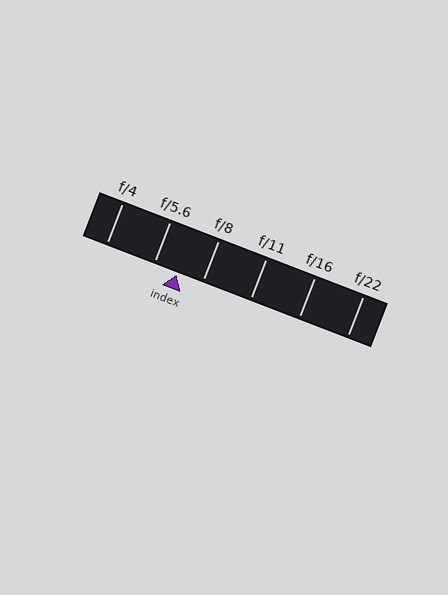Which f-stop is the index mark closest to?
The index mark is closest to f/5.6.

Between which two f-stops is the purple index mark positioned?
The index mark is between f/5.6 and f/8.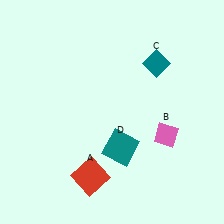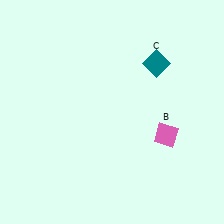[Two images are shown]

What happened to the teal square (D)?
The teal square (D) was removed in Image 2. It was in the bottom-right area of Image 1.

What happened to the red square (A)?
The red square (A) was removed in Image 2. It was in the bottom-left area of Image 1.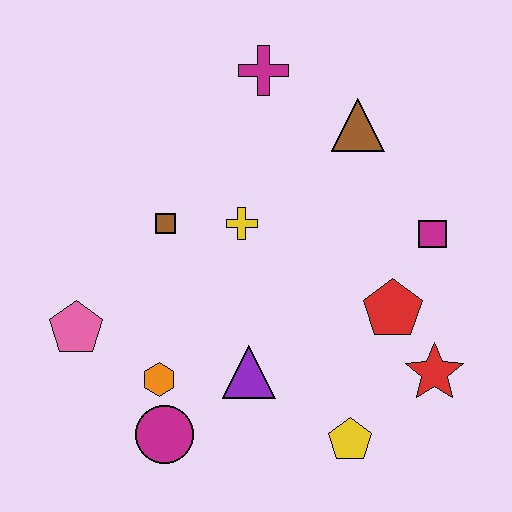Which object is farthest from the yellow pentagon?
The magenta cross is farthest from the yellow pentagon.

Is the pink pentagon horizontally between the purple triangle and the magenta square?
No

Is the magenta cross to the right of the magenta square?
No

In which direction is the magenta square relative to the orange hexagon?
The magenta square is to the right of the orange hexagon.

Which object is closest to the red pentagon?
The red star is closest to the red pentagon.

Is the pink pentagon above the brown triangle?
No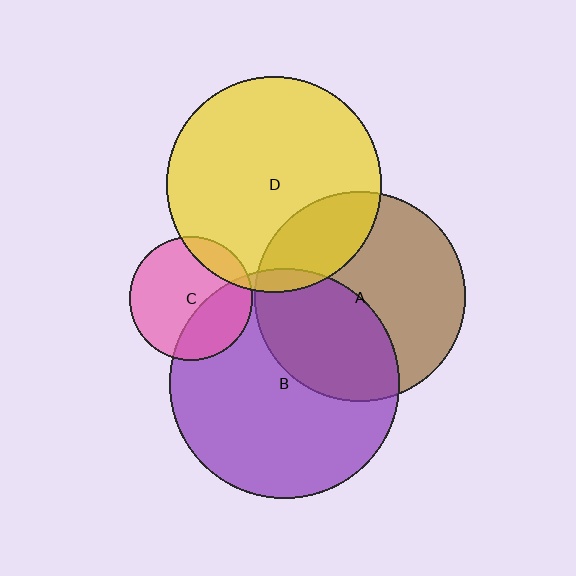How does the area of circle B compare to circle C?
Approximately 3.4 times.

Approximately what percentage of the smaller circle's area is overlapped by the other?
Approximately 25%.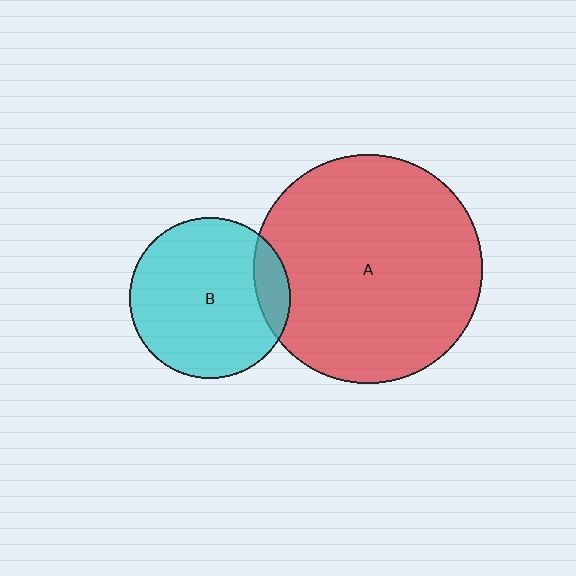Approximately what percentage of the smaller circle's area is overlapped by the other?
Approximately 15%.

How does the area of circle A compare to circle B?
Approximately 2.0 times.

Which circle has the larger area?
Circle A (red).